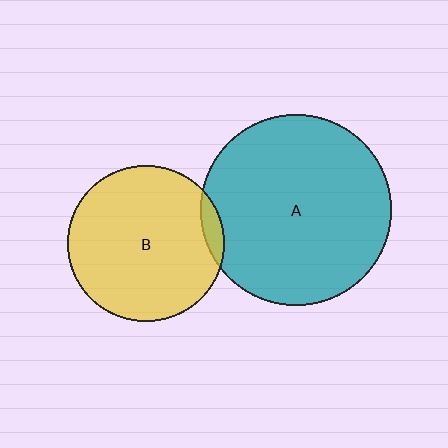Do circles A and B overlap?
Yes.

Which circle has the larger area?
Circle A (teal).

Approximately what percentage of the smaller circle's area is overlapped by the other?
Approximately 5%.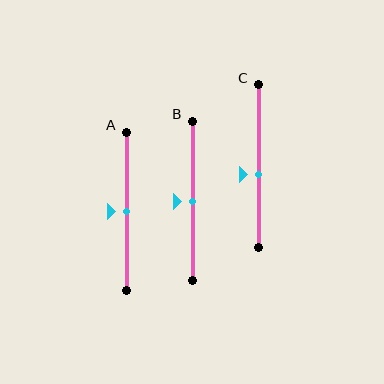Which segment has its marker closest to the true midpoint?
Segment A has its marker closest to the true midpoint.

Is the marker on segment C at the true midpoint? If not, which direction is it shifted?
No, the marker on segment C is shifted downward by about 5% of the segment length.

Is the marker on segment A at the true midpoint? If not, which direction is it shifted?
Yes, the marker on segment A is at the true midpoint.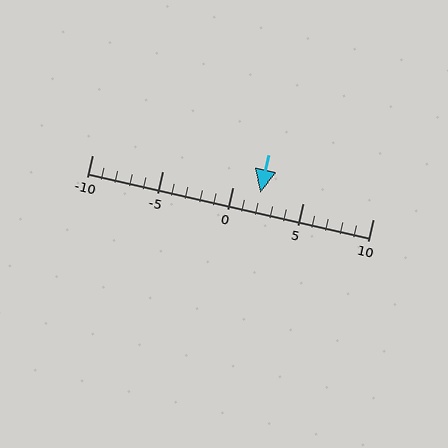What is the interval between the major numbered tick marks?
The major tick marks are spaced 5 units apart.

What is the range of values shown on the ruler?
The ruler shows values from -10 to 10.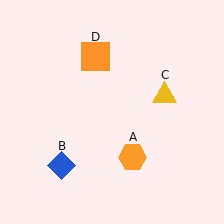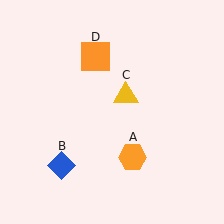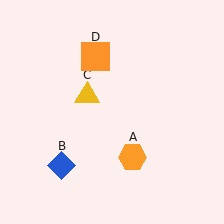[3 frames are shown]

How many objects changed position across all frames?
1 object changed position: yellow triangle (object C).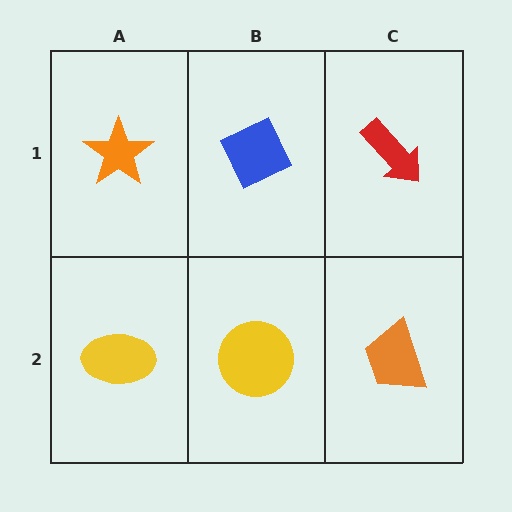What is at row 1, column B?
A blue diamond.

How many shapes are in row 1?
3 shapes.